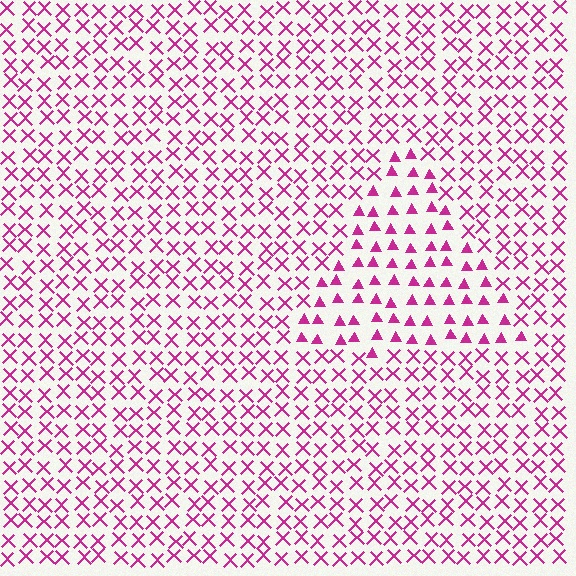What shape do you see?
I see a triangle.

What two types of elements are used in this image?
The image uses triangles inside the triangle region and X marks outside it.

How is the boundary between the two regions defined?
The boundary is defined by a change in element shape: triangles inside vs. X marks outside. All elements share the same color and spacing.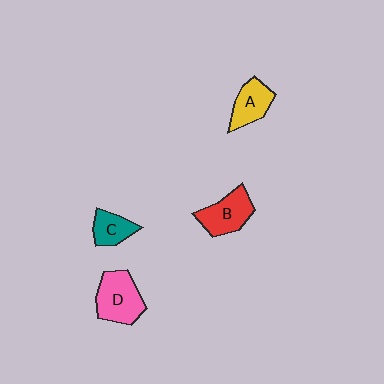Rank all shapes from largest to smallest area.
From largest to smallest: D (pink), B (red), A (yellow), C (teal).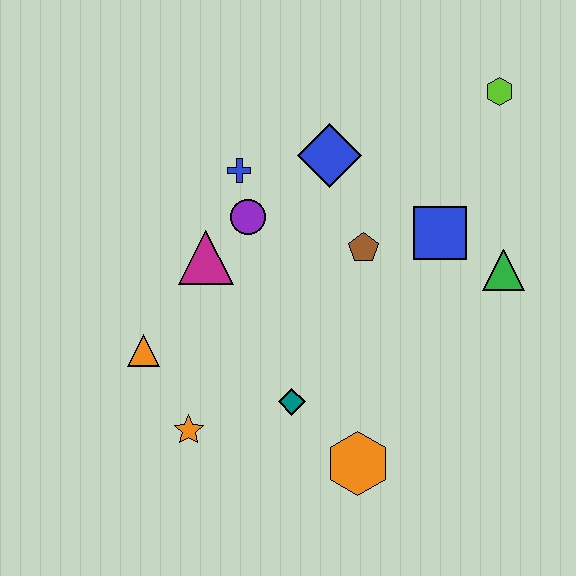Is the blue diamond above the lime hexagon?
No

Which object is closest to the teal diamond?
The orange hexagon is closest to the teal diamond.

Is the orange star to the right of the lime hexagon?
No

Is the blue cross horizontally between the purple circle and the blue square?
No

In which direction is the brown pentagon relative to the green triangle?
The brown pentagon is to the left of the green triangle.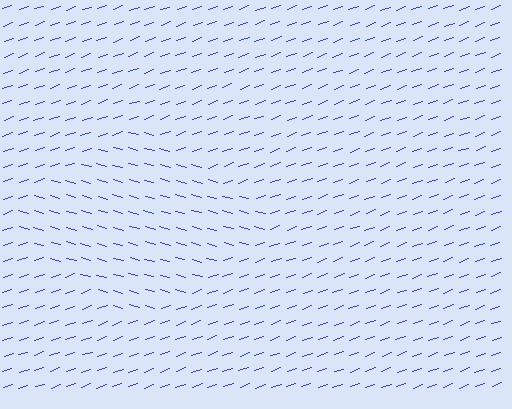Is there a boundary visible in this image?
Yes, there is a texture boundary formed by a change in line orientation.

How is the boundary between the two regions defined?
The boundary is defined purely by a change in line orientation (approximately 35 degrees difference). All lines are the same color and thickness.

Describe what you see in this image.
The image is filled with small blue line segments. A diamond region in the image has lines oriented differently from the surrounding lines, creating a visible texture boundary.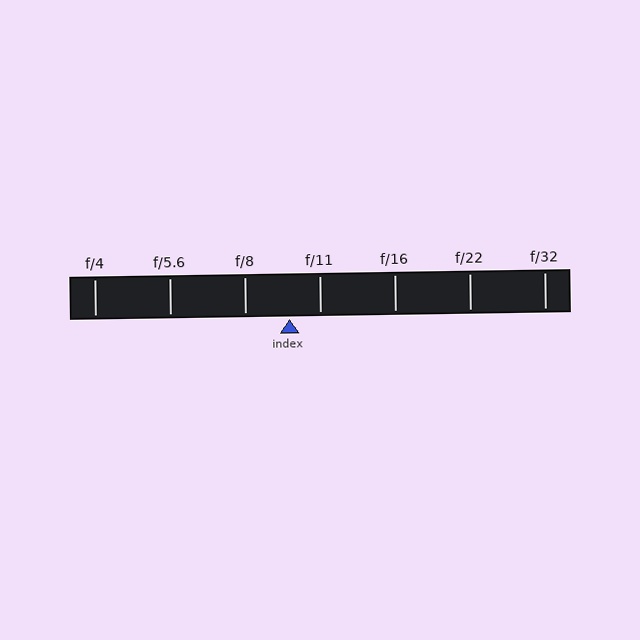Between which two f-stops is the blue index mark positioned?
The index mark is between f/8 and f/11.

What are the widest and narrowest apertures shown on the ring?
The widest aperture shown is f/4 and the narrowest is f/32.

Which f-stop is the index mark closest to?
The index mark is closest to f/11.